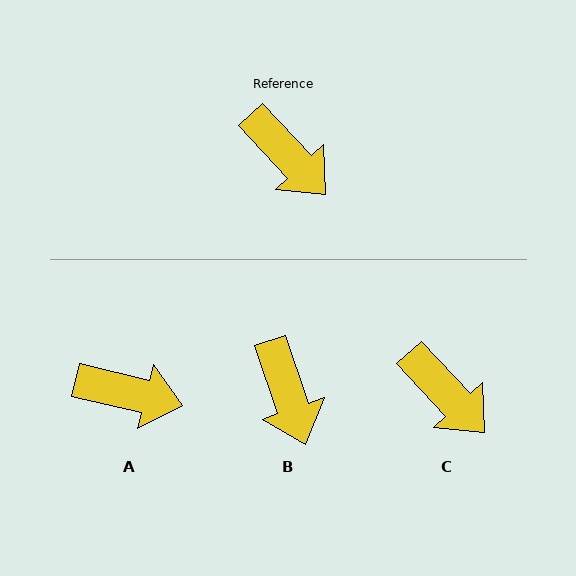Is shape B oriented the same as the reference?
No, it is off by about 24 degrees.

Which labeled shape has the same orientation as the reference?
C.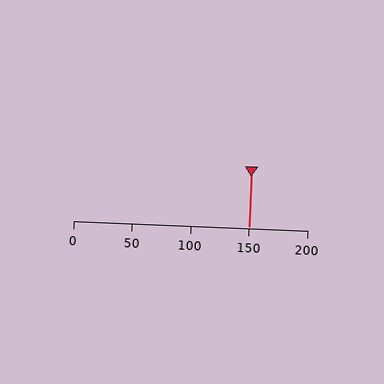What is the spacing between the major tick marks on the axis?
The major ticks are spaced 50 apart.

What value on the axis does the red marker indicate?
The marker indicates approximately 150.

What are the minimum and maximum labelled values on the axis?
The axis runs from 0 to 200.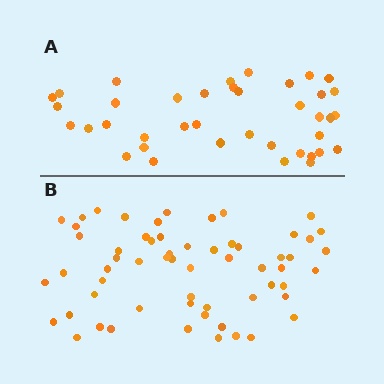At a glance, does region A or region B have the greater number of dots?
Region B (the bottom region) has more dots.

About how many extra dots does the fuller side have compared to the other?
Region B has approximately 20 more dots than region A.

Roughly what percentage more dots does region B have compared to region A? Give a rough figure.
About 55% more.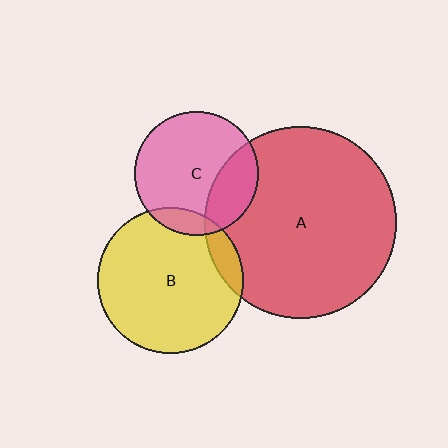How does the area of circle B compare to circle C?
Approximately 1.4 times.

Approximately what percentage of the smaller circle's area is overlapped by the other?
Approximately 25%.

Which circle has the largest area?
Circle A (red).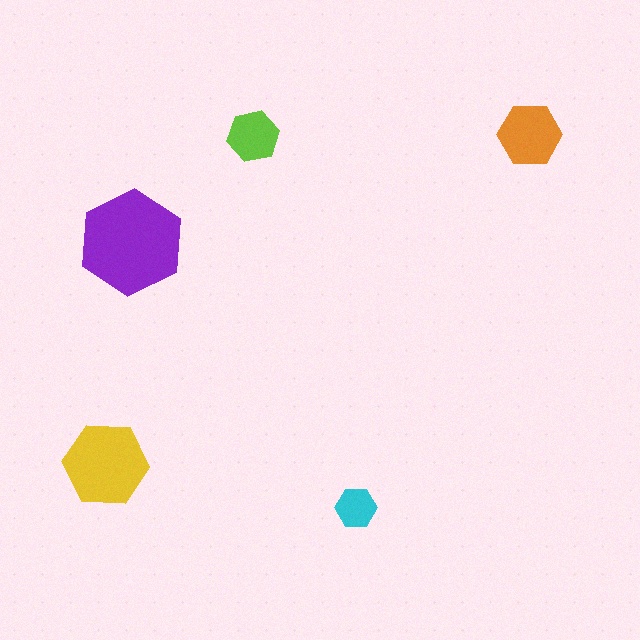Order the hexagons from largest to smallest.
the purple one, the yellow one, the orange one, the lime one, the cyan one.